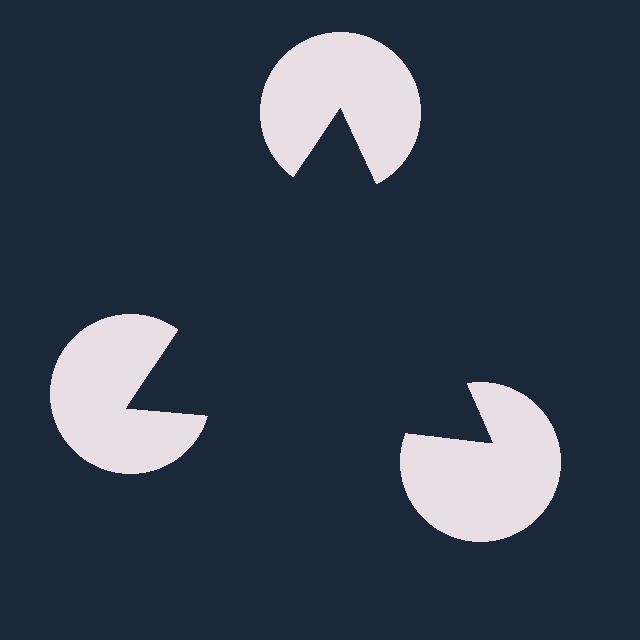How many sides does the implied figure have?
3 sides.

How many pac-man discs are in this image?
There are 3 — one at each vertex of the illusory triangle.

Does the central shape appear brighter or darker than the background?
It typically appears slightly darker than the background, even though no actual brightness change is drawn.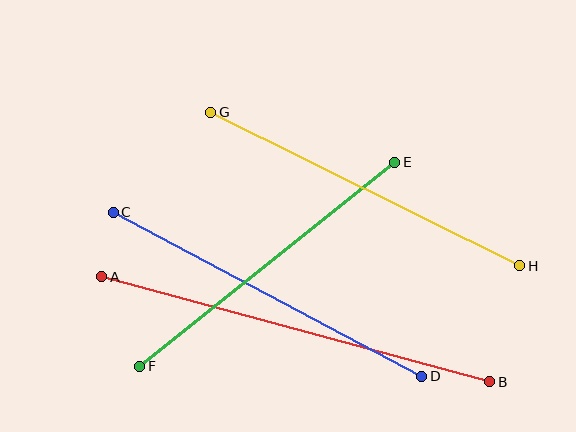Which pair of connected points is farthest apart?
Points A and B are farthest apart.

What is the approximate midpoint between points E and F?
The midpoint is at approximately (267, 264) pixels.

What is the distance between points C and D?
The distance is approximately 349 pixels.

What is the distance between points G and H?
The distance is approximately 345 pixels.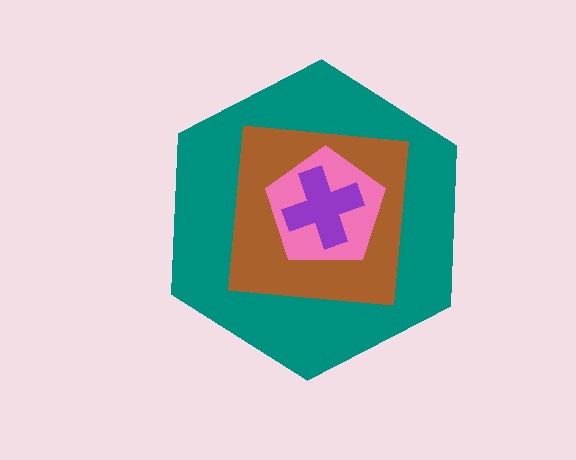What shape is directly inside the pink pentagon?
The purple cross.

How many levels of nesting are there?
4.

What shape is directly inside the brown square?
The pink pentagon.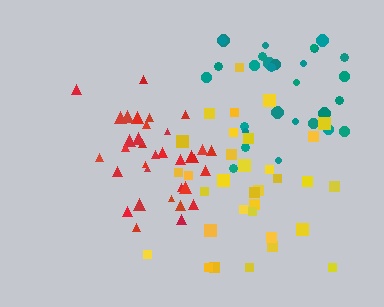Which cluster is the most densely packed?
Red.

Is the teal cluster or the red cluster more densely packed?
Red.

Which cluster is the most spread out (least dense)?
Teal.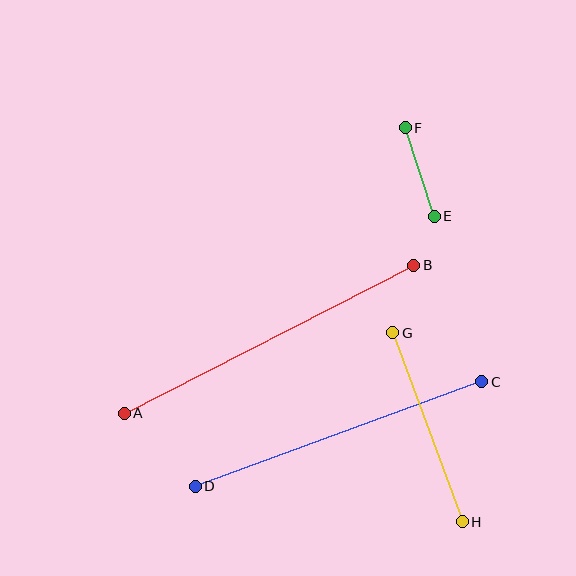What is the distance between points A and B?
The distance is approximately 325 pixels.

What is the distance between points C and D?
The distance is approximately 305 pixels.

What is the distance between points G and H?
The distance is approximately 201 pixels.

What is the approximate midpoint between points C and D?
The midpoint is at approximately (338, 434) pixels.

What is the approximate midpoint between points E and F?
The midpoint is at approximately (420, 172) pixels.